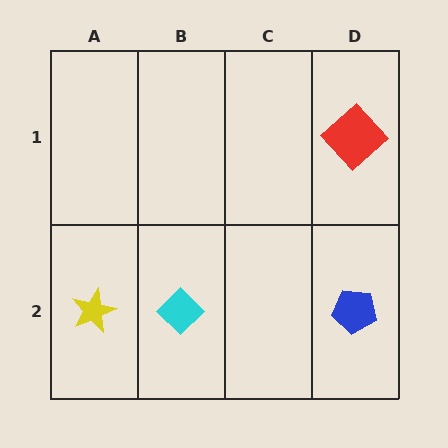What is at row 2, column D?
A blue pentagon.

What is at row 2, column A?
A yellow star.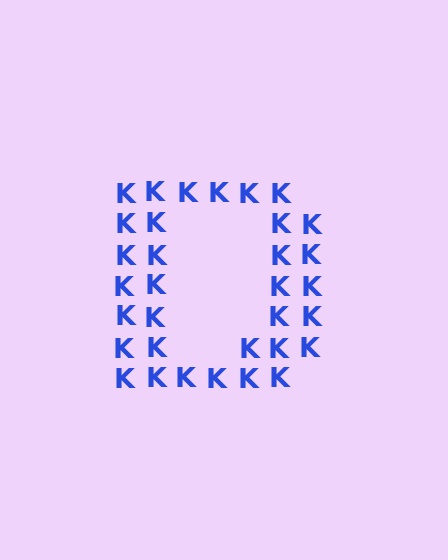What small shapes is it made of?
It is made of small letter K's.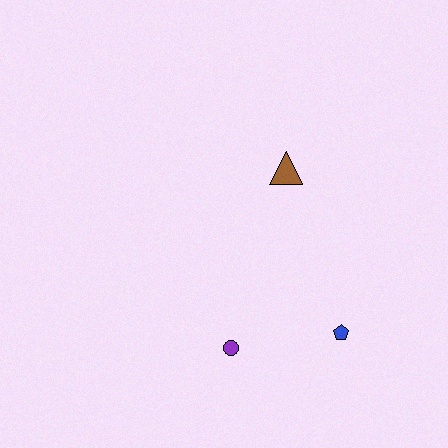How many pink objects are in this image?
There are no pink objects.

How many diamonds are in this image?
There are no diamonds.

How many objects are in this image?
There are 3 objects.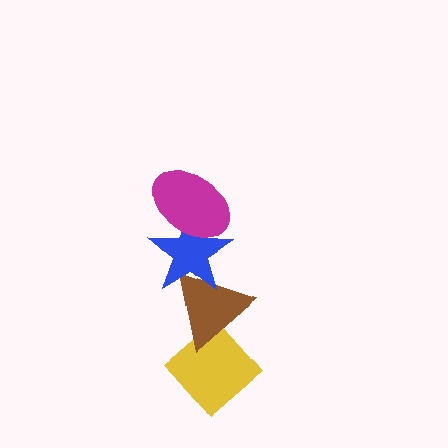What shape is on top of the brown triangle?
The blue star is on top of the brown triangle.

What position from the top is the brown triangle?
The brown triangle is 3rd from the top.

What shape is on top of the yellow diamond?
The brown triangle is on top of the yellow diamond.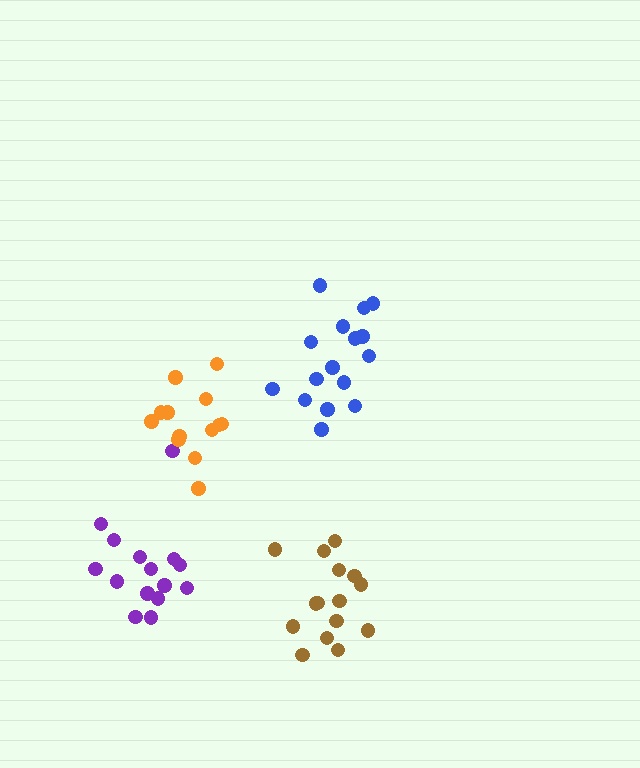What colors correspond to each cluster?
The clusters are colored: purple, blue, orange, brown.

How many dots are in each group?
Group 1: 15 dots, Group 2: 16 dots, Group 3: 13 dots, Group 4: 15 dots (59 total).